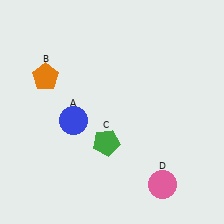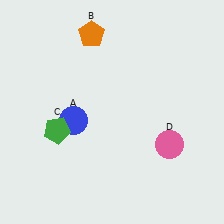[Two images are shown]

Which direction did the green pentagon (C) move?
The green pentagon (C) moved left.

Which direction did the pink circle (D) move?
The pink circle (D) moved up.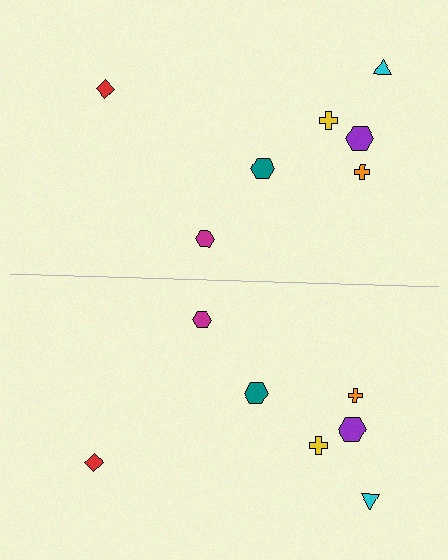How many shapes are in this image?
There are 14 shapes in this image.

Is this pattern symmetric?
Yes, this pattern has bilateral (reflection) symmetry.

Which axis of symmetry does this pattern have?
The pattern has a horizontal axis of symmetry running through the center of the image.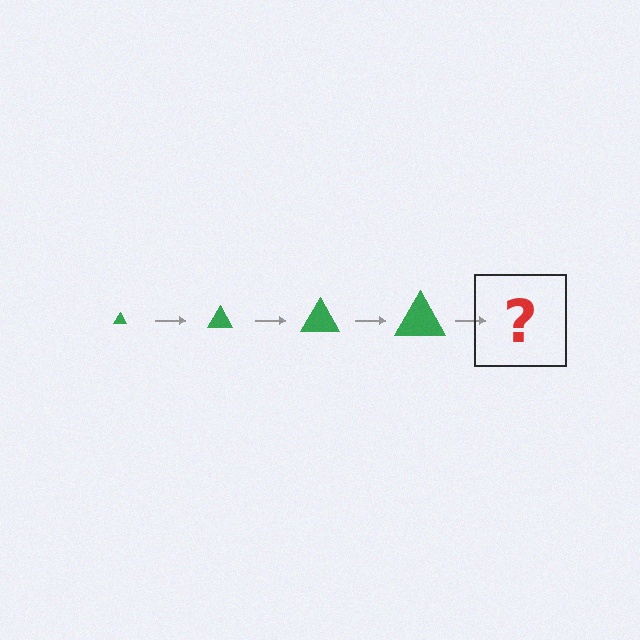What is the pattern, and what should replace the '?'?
The pattern is that the triangle gets progressively larger each step. The '?' should be a green triangle, larger than the previous one.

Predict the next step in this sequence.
The next step is a green triangle, larger than the previous one.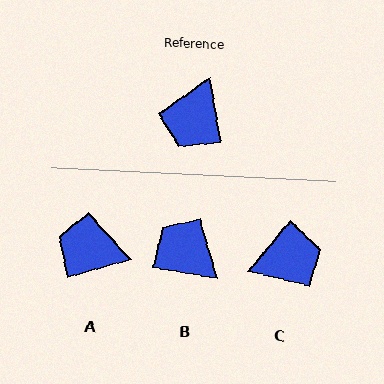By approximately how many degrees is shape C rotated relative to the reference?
Approximately 131 degrees counter-clockwise.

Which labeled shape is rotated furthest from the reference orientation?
C, about 131 degrees away.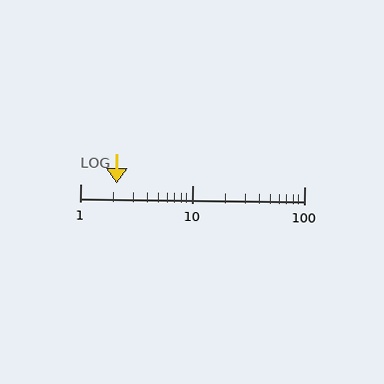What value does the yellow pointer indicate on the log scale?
The pointer indicates approximately 2.1.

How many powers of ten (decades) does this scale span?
The scale spans 2 decades, from 1 to 100.